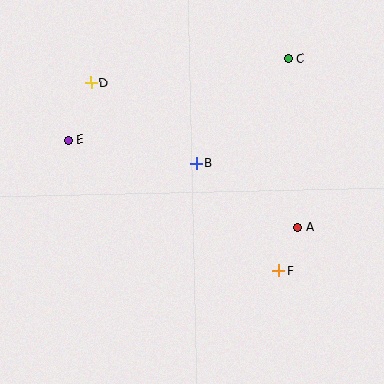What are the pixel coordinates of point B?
Point B is at (197, 163).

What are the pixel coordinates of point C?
Point C is at (288, 58).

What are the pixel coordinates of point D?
Point D is at (91, 83).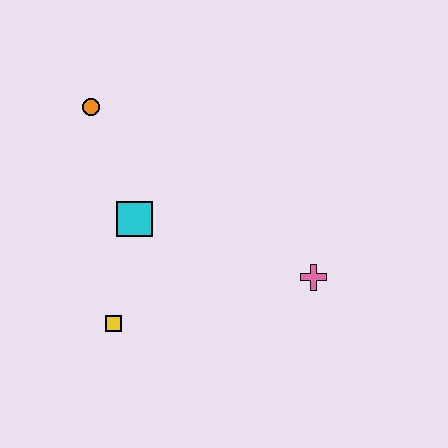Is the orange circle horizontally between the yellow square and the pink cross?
No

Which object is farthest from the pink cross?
The orange circle is farthest from the pink cross.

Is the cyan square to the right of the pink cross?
No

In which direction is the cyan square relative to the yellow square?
The cyan square is above the yellow square.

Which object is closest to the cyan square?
The yellow square is closest to the cyan square.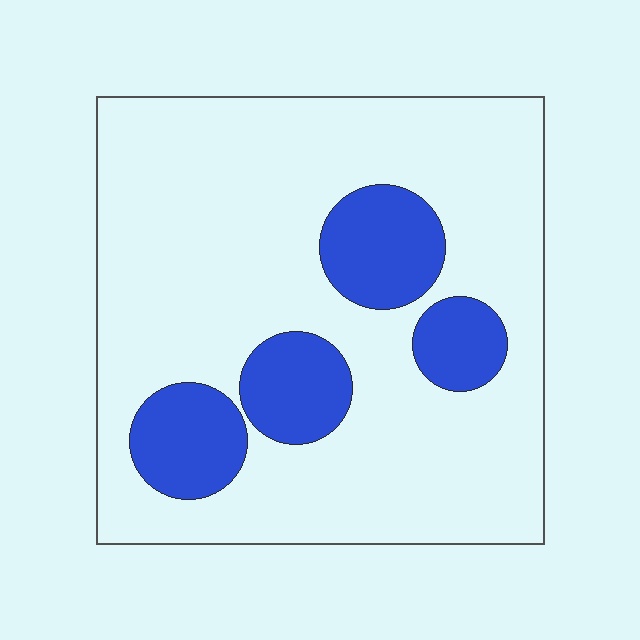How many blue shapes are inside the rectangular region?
4.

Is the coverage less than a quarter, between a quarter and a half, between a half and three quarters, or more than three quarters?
Less than a quarter.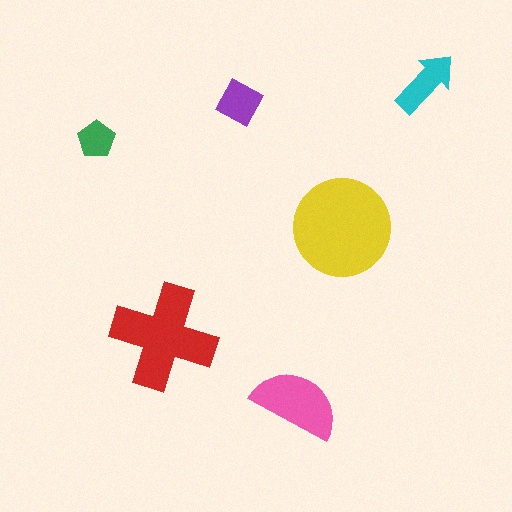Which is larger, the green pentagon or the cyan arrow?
The cyan arrow.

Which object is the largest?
The yellow circle.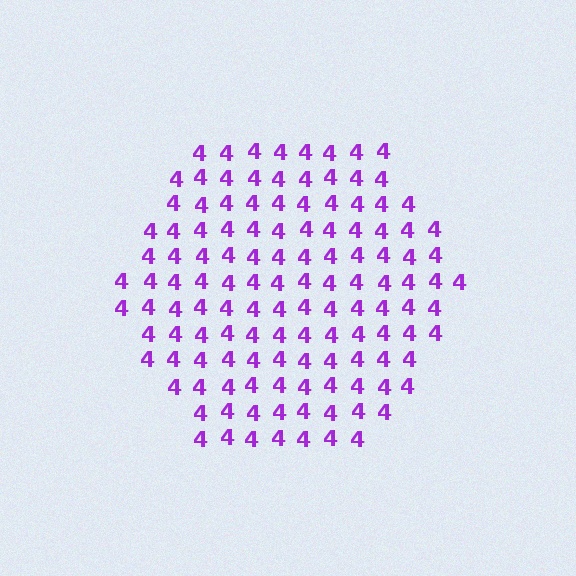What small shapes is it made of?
It is made of small digit 4's.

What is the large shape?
The large shape is a hexagon.